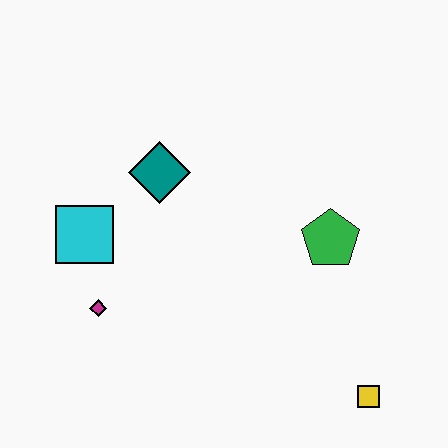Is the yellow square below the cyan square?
Yes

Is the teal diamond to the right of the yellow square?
No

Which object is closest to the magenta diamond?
The cyan square is closest to the magenta diamond.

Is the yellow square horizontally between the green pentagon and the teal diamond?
No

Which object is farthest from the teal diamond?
The yellow square is farthest from the teal diamond.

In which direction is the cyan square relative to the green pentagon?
The cyan square is to the left of the green pentagon.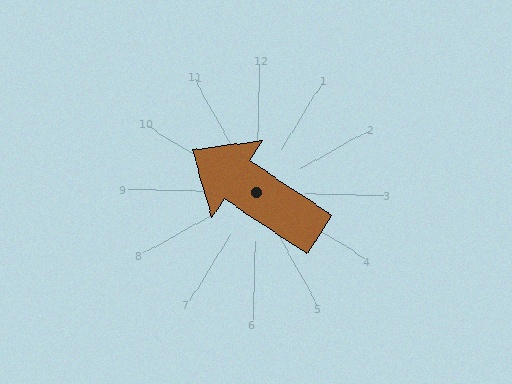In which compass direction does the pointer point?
Northwest.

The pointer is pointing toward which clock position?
Roughly 10 o'clock.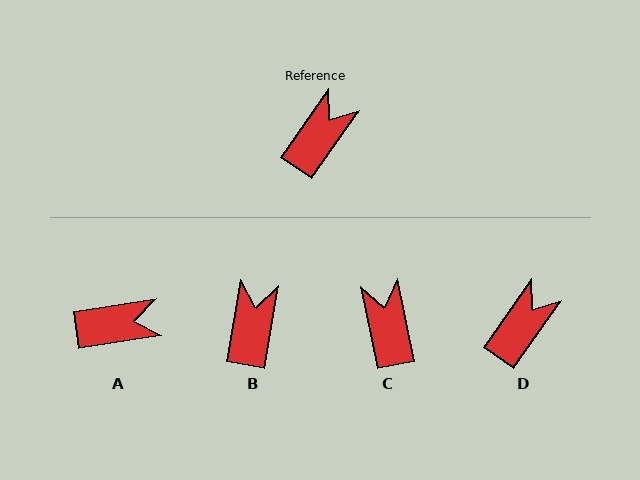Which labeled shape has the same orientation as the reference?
D.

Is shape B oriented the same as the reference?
No, it is off by about 25 degrees.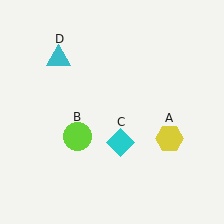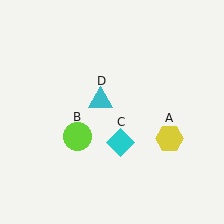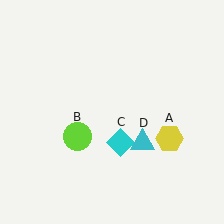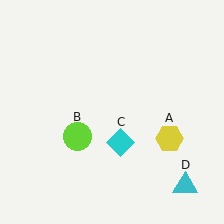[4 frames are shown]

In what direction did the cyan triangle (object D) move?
The cyan triangle (object D) moved down and to the right.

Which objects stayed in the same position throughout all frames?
Yellow hexagon (object A) and lime circle (object B) and cyan diamond (object C) remained stationary.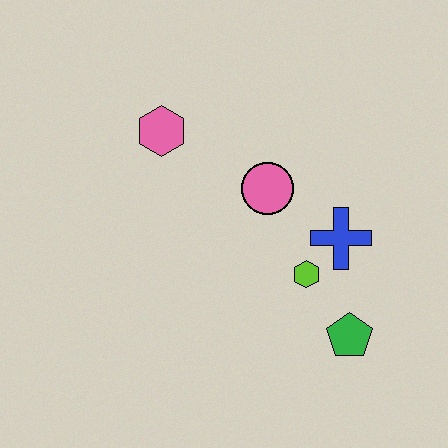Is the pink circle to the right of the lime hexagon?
No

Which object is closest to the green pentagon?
The lime hexagon is closest to the green pentagon.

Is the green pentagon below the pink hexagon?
Yes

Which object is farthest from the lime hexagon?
The pink hexagon is farthest from the lime hexagon.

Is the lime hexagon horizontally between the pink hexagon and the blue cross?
Yes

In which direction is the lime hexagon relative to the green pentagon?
The lime hexagon is above the green pentagon.